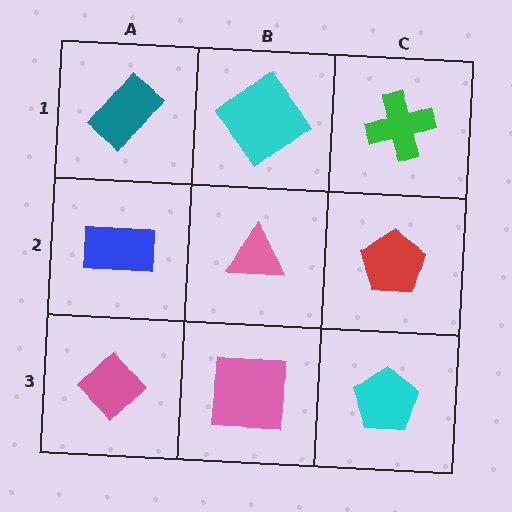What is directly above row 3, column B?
A pink triangle.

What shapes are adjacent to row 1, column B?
A pink triangle (row 2, column B), a teal rectangle (row 1, column A), a green cross (row 1, column C).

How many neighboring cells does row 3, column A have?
2.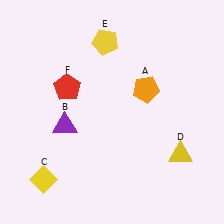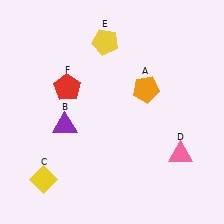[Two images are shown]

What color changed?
The triangle (D) changed from yellow in Image 1 to pink in Image 2.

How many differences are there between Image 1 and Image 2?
There is 1 difference between the two images.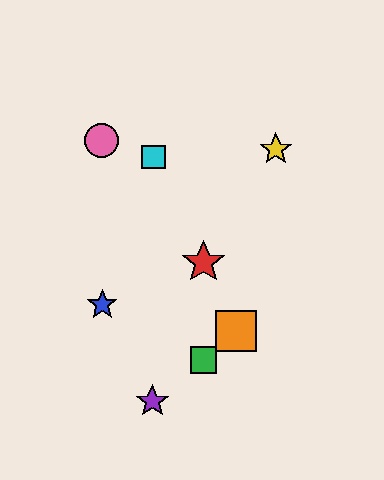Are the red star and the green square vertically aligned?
Yes, both are at x≈204.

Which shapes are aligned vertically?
The red star, the green square are aligned vertically.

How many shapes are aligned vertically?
2 shapes (the red star, the green square) are aligned vertically.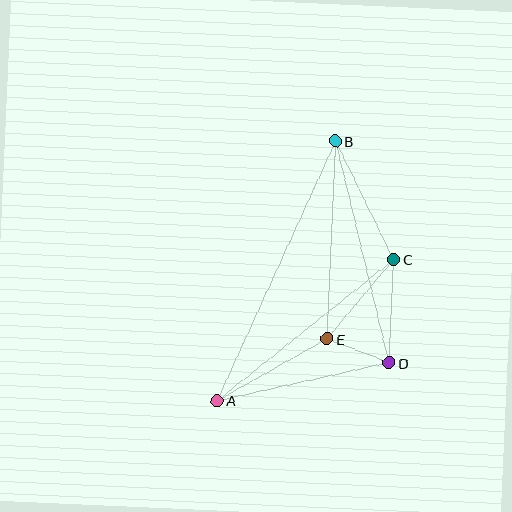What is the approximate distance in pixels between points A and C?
The distance between A and C is approximately 226 pixels.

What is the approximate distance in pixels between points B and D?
The distance between B and D is approximately 228 pixels.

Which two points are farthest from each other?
Points A and B are farthest from each other.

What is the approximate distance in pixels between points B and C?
The distance between B and C is approximately 132 pixels.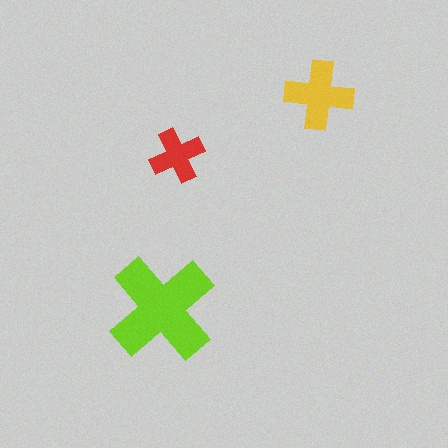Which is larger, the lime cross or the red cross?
The lime one.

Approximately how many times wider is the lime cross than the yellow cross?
About 1.5 times wider.